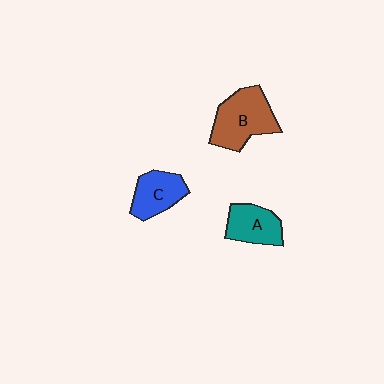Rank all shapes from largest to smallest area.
From largest to smallest: B (brown), C (blue), A (teal).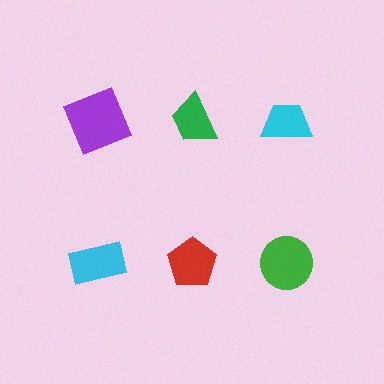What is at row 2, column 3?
A green circle.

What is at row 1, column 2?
A green trapezoid.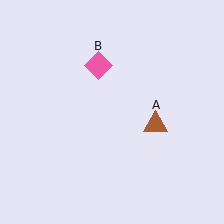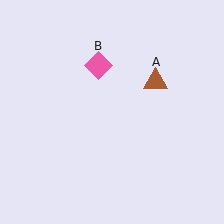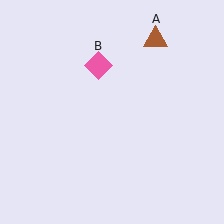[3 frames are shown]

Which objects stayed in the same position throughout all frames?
Pink diamond (object B) remained stationary.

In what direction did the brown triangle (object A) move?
The brown triangle (object A) moved up.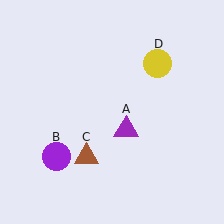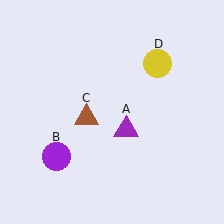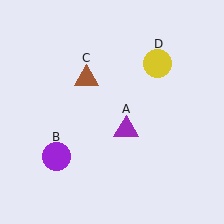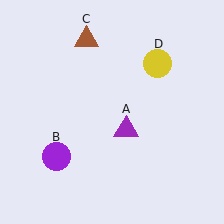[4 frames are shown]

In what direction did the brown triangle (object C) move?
The brown triangle (object C) moved up.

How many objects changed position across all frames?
1 object changed position: brown triangle (object C).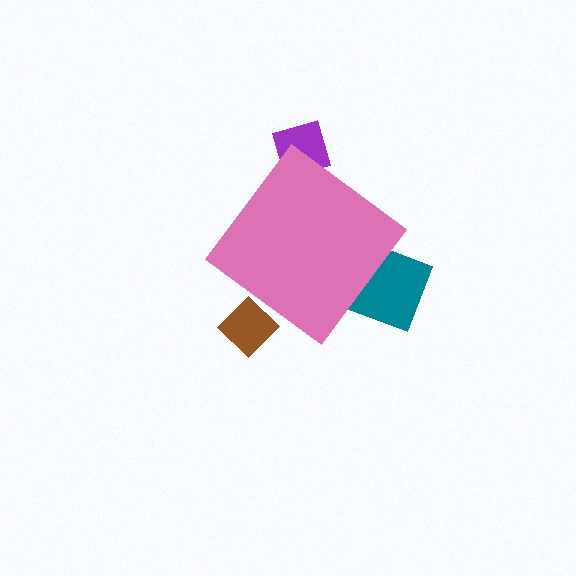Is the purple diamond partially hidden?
Yes, the purple diamond is partially hidden behind the pink diamond.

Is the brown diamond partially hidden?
Yes, the brown diamond is partially hidden behind the pink diamond.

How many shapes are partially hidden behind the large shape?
3 shapes are partially hidden.